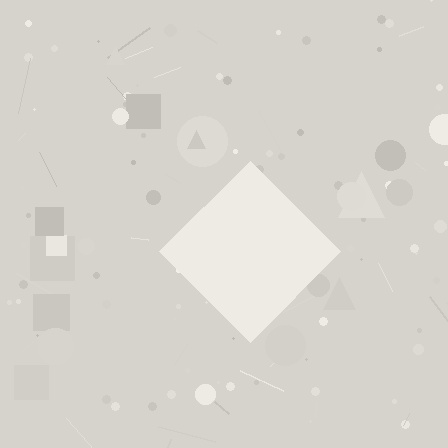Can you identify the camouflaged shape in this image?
The camouflaged shape is a diamond.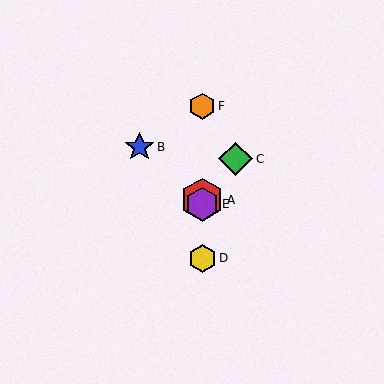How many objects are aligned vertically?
4 objects (A, D, E, F) are aligned vertically.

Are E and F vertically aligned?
Yes, both are at x≈202.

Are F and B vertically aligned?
No, F is at x≈202 and B is at x≈140.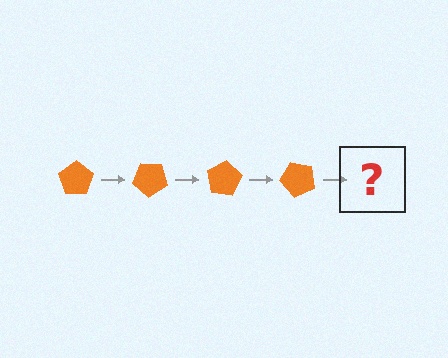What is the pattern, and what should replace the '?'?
The pattern is that the pentagon rotates 40 degrees each step. The '?' should be an orange pentagon rotated 160 degrees.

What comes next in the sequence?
The next element should be an orange pentagon rotated 160 degrees.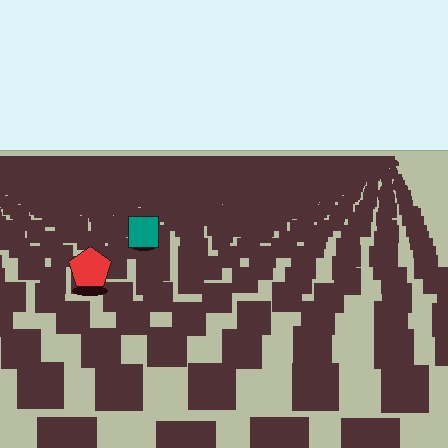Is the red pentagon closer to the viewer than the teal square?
Yes. The red pentagon is closer — you can tell from the texture gradient: the ground texture is coarser near it.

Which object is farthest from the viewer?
The teal square is farthest from the viewer. It appears smaller and the ground texture around it is denser.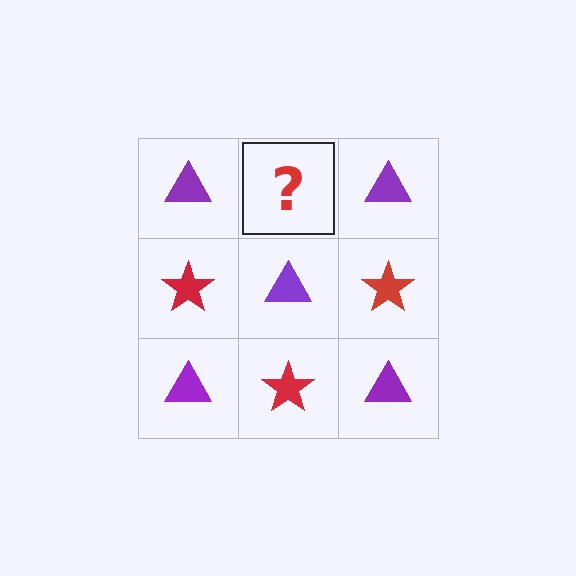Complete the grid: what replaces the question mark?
The question mark should be replaced with a red star.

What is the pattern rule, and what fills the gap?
The rule is that it alternates purple triangle and red star in a checkerboard pattern. The gap should be filled with a red star.